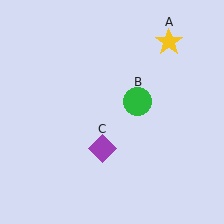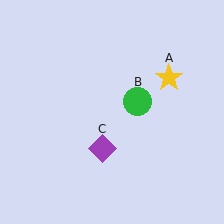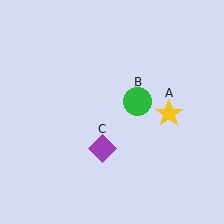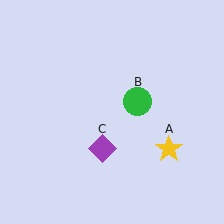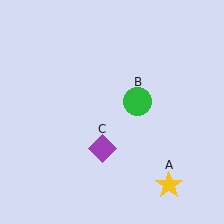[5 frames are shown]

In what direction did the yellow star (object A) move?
The yellow star (object A) moved down.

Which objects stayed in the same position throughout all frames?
Green circle (object B) and purple diamond (object C) remained stationary.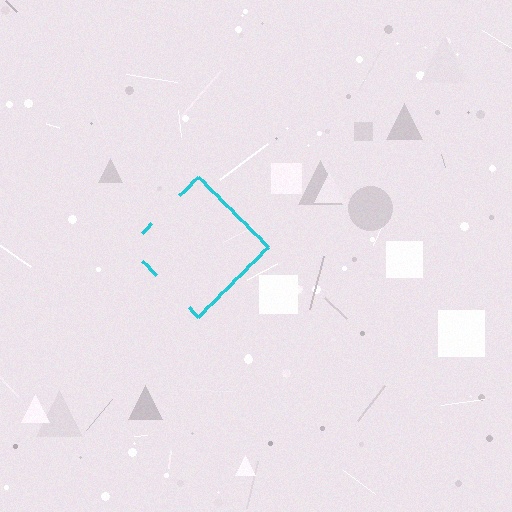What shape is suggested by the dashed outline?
The dashed outline suggests a diamond.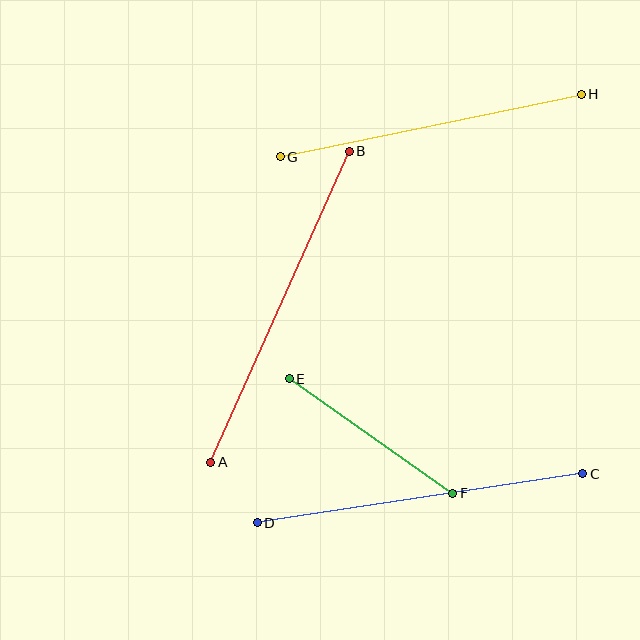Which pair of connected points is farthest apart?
Points A and B are farthest apart.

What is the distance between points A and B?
The distance is approximately 340 pixels.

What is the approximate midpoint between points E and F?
The midpoint is at approximately (371, 436) pixels.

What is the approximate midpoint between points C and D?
The midpoint is at approximately (420, 498) pixels.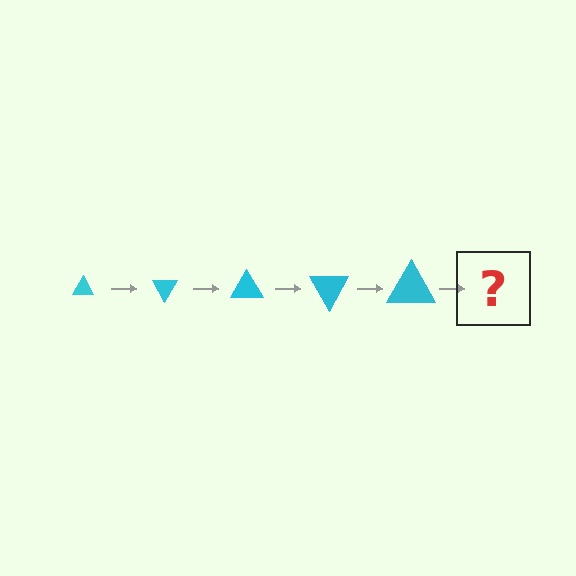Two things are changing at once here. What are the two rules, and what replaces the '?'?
The two rules are that the triangle grows larger each step and it rotates 60 degrees each step. The '?' should be a triangle, larger than the previous one and rotated 300 degrees from the start.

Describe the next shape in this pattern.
It should be a triangle, larger than the previous one and rotated 300 degrees from the start.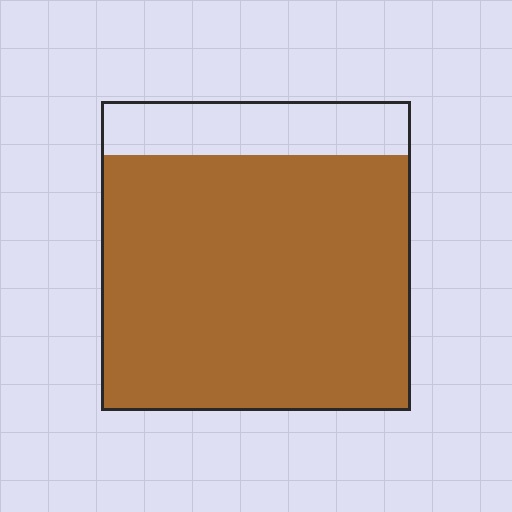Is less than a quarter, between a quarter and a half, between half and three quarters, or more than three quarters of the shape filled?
More than three quarters.